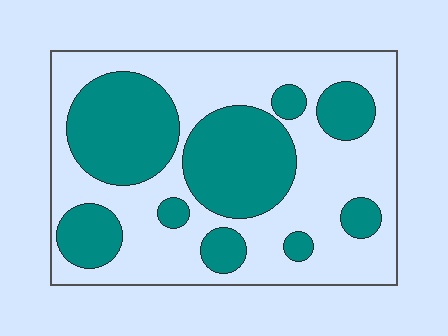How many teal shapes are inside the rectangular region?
9.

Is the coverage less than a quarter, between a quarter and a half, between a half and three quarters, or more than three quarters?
Between a quarter and a half.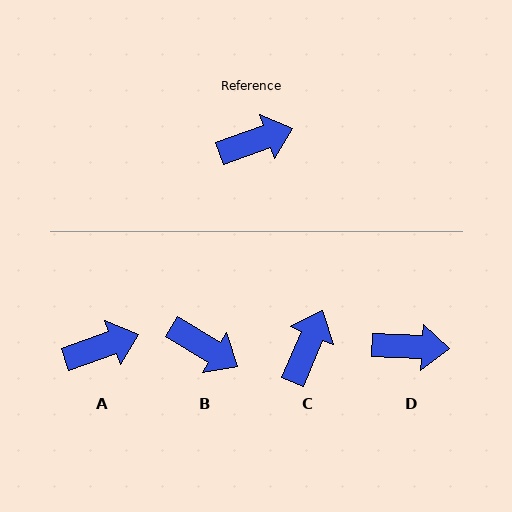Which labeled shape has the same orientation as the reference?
A.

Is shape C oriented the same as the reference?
No, it is off by about 48 degrees.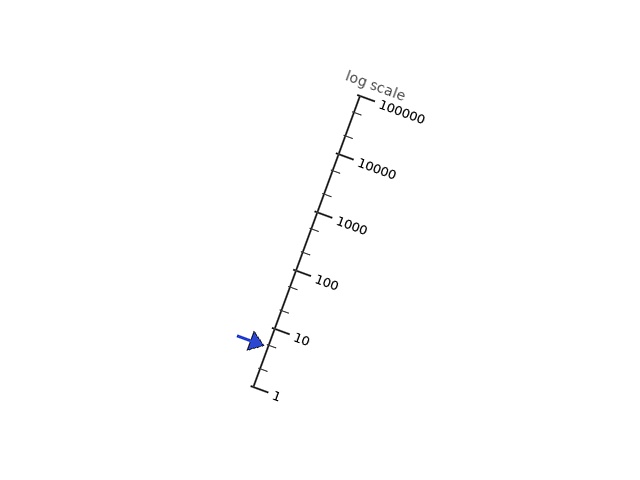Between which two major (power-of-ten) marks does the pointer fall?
The pointer is between 1 and 10.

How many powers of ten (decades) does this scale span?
The scale spans 5 decades, from 1 to 100000.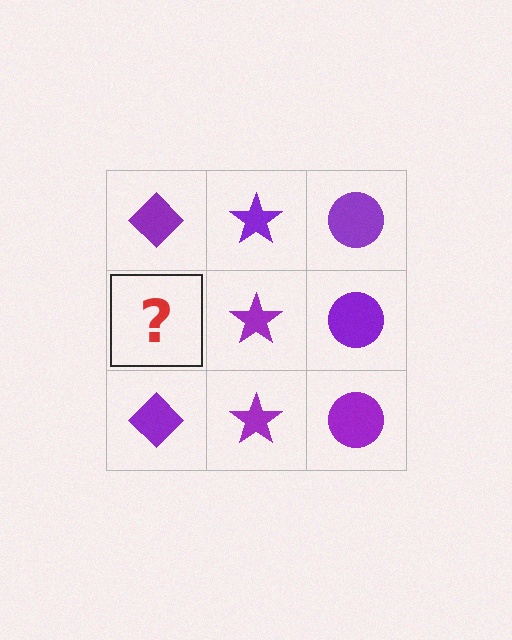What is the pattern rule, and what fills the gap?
The rule is that each column has a consistent shape. The gap should be filled with a purple diamond.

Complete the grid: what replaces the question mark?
The question mark should be replaced with a purple diamond.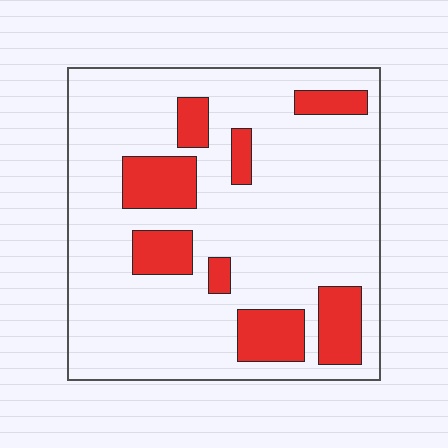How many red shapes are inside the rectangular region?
8.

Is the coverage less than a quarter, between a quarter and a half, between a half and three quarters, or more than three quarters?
Less than a quarter.